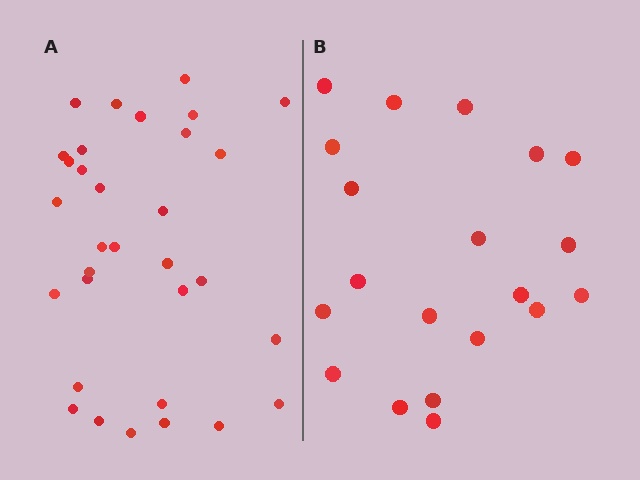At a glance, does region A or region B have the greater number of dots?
Region A (the left region) has more dots.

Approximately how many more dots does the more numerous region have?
Region A has roughly 12 or so more dots than region B.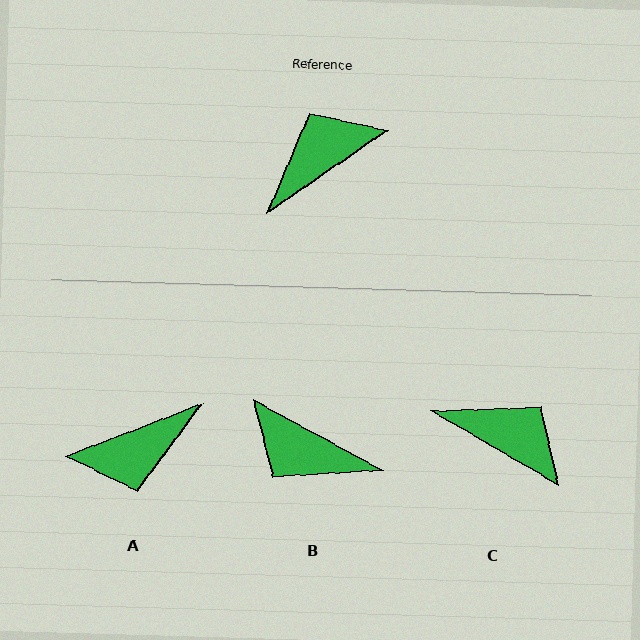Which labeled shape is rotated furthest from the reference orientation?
A, about 166 degrees away.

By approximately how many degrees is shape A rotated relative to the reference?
Approximately 166 degrees counter-clockwise.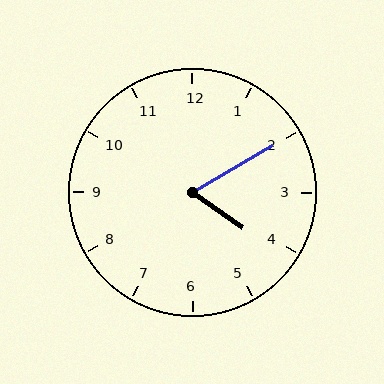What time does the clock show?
4:10.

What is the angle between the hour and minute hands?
Approximately 65 degrees.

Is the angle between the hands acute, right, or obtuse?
It is acute.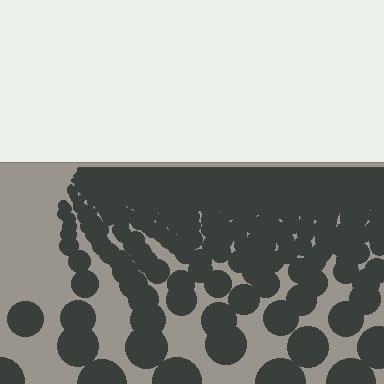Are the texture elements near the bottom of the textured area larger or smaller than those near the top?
Larger. Near the bottom, elements are closer to the viewer and appear at a bigger on-screen size.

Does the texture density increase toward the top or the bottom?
Density increases toward the top.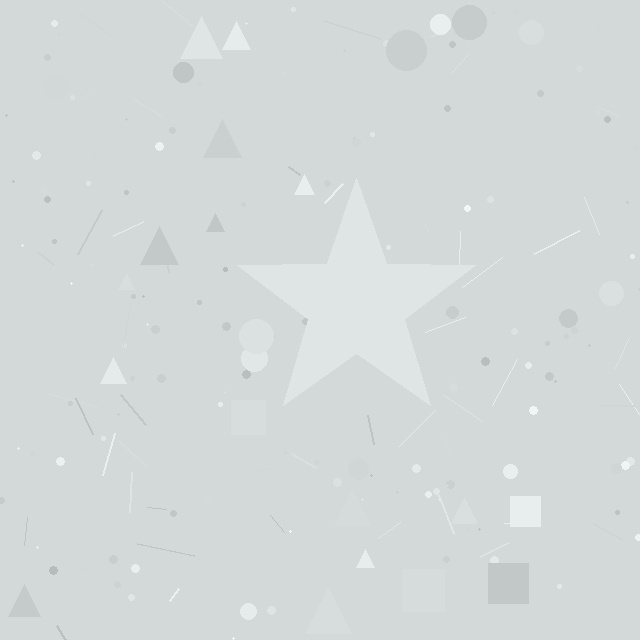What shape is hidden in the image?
A star is hidden in the image.